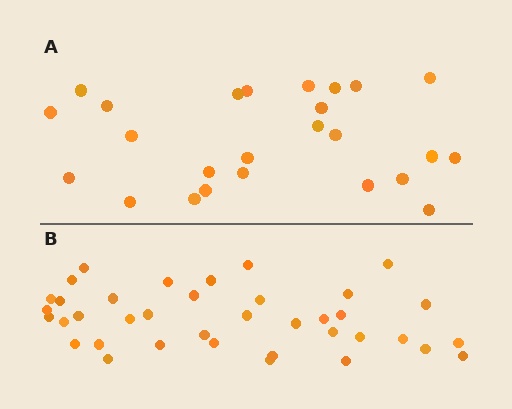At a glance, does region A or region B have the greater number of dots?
Region B (the bottom region) has more dots.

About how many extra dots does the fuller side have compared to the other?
Region B has approximately 15 more dots than region A.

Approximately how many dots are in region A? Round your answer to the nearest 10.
About 20 dots. (The exact count is 25, which rounds to 20.)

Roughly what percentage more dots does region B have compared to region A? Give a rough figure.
About 50% more.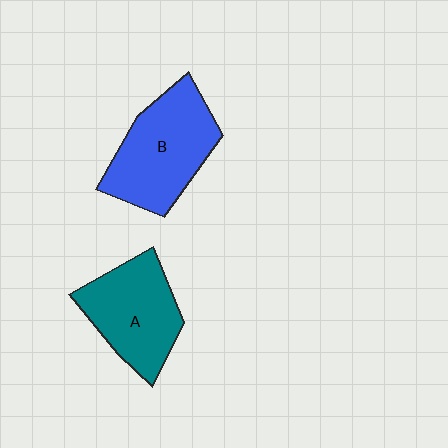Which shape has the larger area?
Shape B (blue).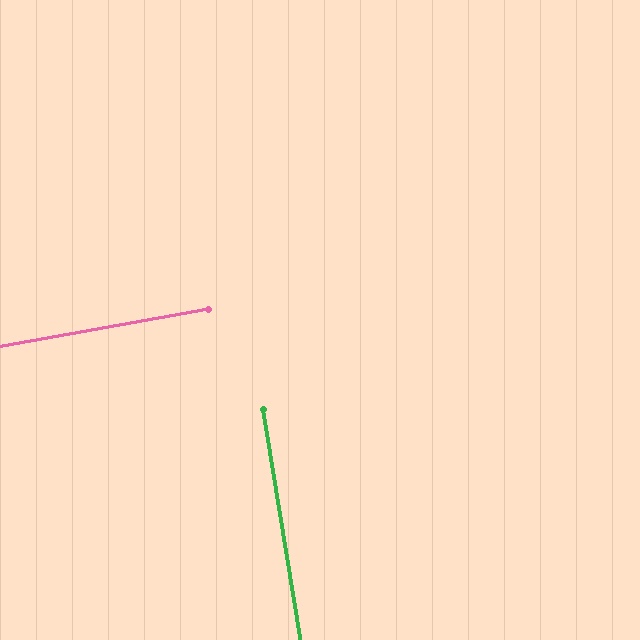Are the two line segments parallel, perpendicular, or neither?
Perpendicular — they meet at approximately 89°.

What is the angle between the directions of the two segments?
Approximately 89 degrees.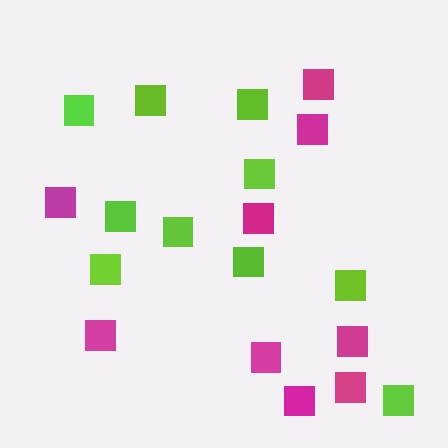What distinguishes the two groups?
There are 2 groups: one group of magenta squares (9) and one group of lime squares (10).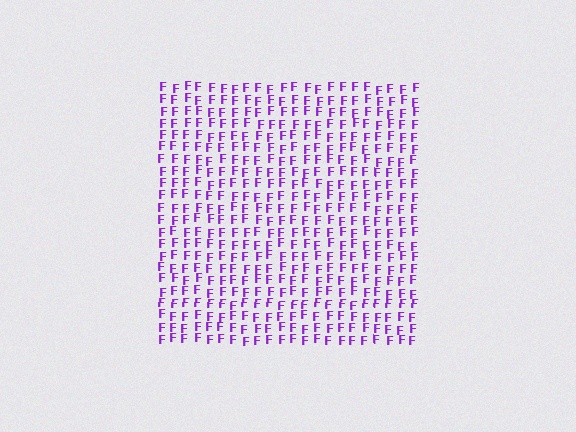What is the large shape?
The large shape is a square.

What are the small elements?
The small elements are letter F's.